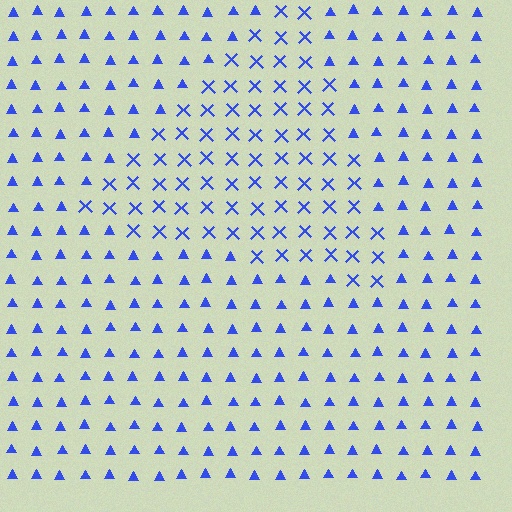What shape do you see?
I see a triangle.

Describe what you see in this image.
The image is filled with small blue elements arranged in a uniform grid. A triangle-shaped region contains X marks, while the surrounding area contains triangles. The boundary is defined purely by the change in element shape.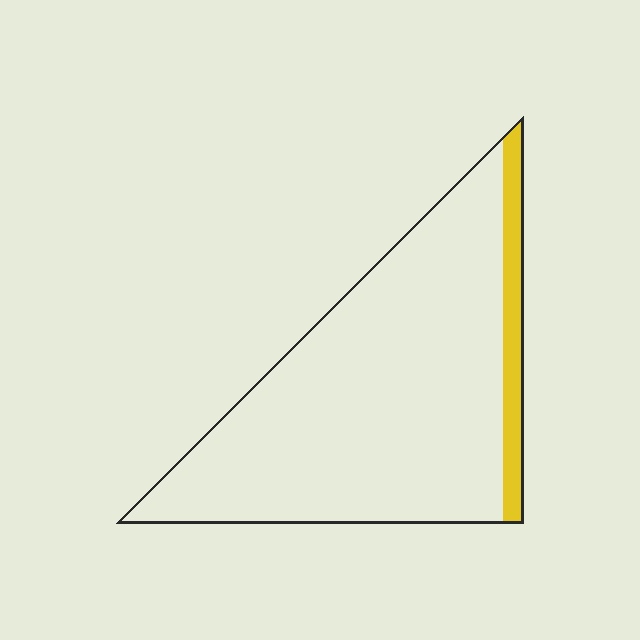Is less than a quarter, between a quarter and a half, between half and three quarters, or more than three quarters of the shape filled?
Less than a quarter.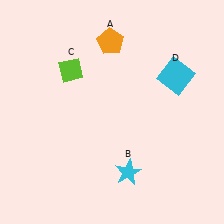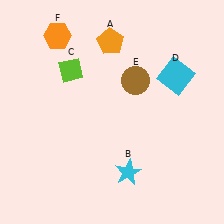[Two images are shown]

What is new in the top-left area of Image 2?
An orange hexagon (F) was added in the top-left area of Image 2.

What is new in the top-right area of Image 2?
A brown circle (E) was added in the top-right area of Image 2.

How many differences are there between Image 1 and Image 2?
There are 2 differences between the two images.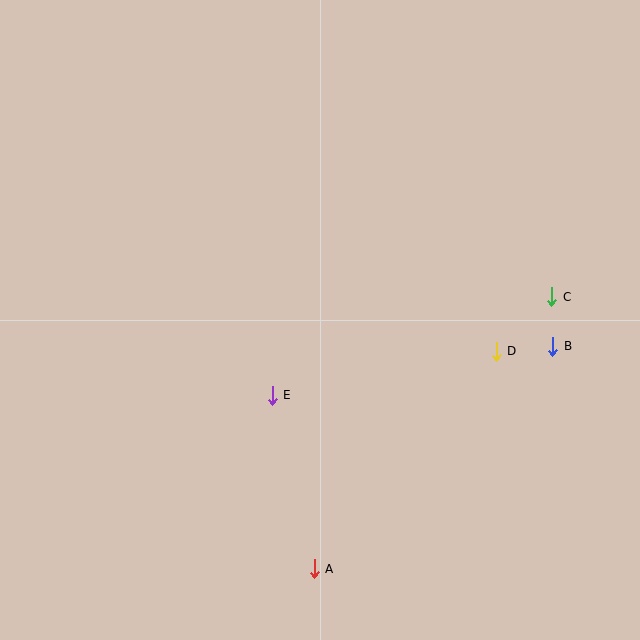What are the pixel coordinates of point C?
Point C is at (552, 297).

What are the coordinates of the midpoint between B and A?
The midpoint between B and A is at (433, 458).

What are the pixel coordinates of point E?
Point E is at (272, 395).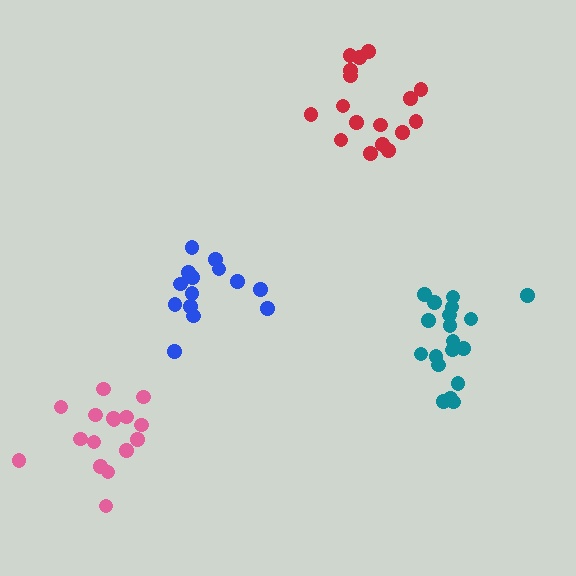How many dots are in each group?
Group 1: 19 dots, Group 2: 14 dots, Group 3: 16 dots, Group 4: 17 dots (66 total).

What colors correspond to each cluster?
The clusters are colored: teal, blue, pink, red.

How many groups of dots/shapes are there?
There are 4 groups.